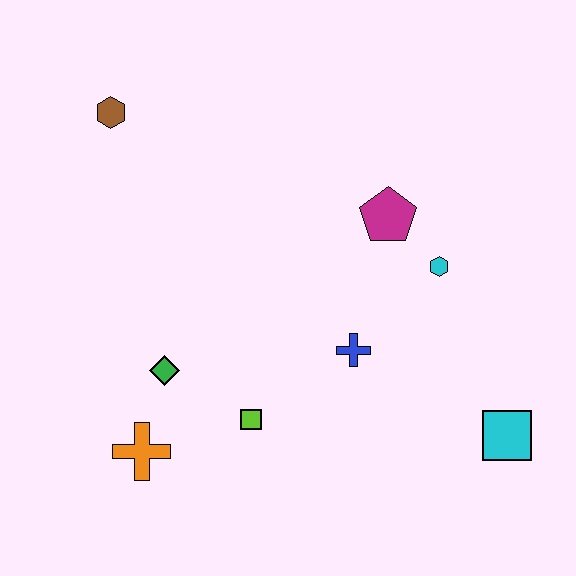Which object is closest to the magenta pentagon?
The cyan hexagon is closest to the magenta pentagon.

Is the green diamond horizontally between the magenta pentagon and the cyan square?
No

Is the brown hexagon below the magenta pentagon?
No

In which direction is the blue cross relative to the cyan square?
The blue cross is to the left of the cyan square.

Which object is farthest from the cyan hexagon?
The brown hexagon is farthest from the cyan hexagon.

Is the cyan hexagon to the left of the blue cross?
No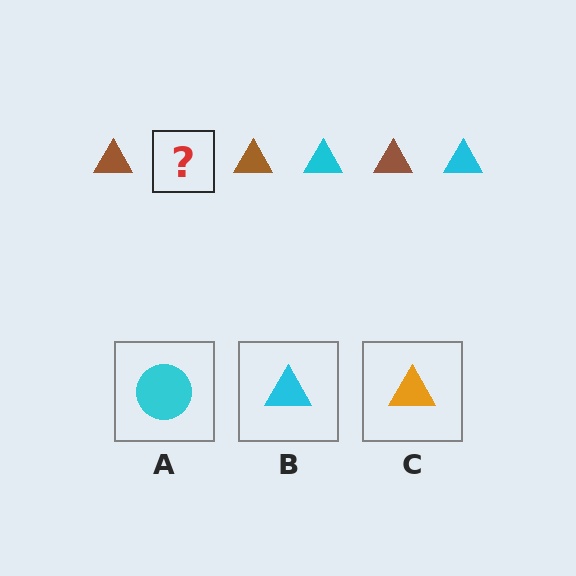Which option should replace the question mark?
Option B.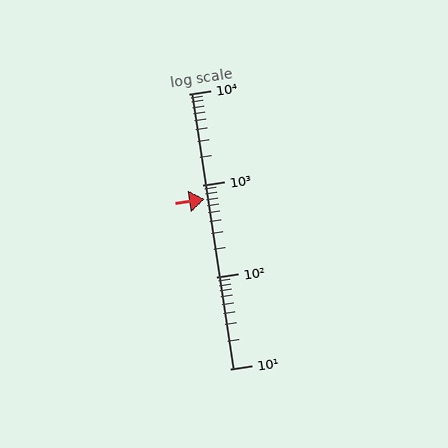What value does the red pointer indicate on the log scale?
The pointer indicates approximately 710.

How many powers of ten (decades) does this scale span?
The scale spans 3 decades, from 10 to 10000.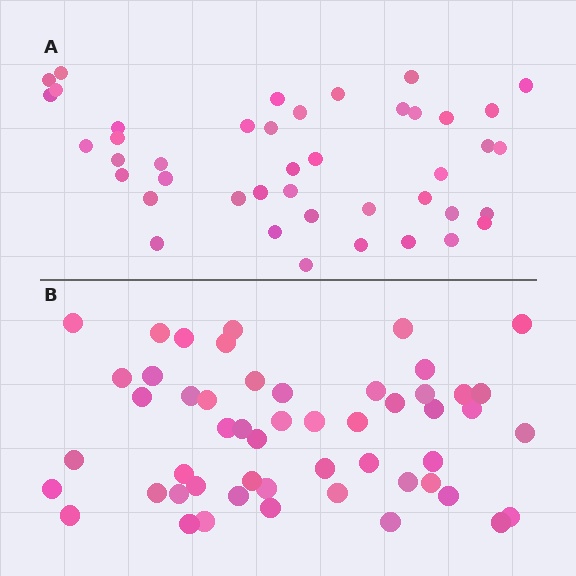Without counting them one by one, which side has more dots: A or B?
Region B (the bottom region) has more dots.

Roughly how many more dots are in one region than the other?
Region B has roughly 8 or so more dots than region A.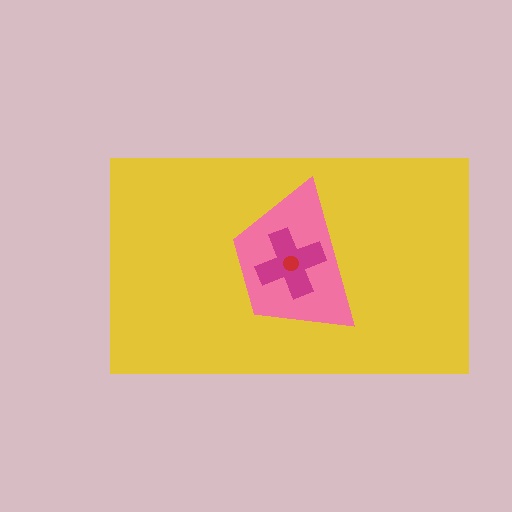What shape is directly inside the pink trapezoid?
The magenta cross.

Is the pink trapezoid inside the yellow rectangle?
Yes.